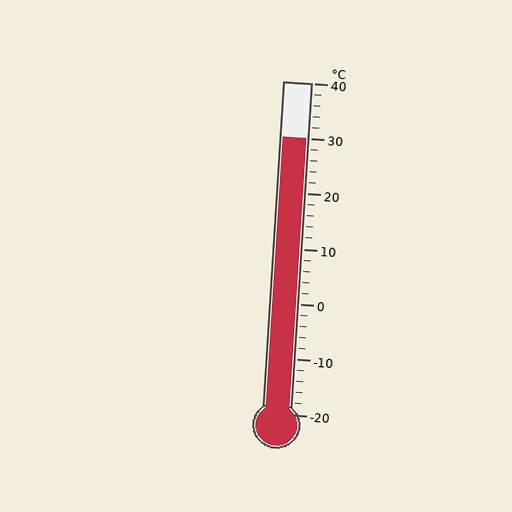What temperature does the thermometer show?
The thermometer shows approximately 30°C.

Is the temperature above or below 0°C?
The temperature is above 0°C.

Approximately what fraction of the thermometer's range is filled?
The thermometer is filled to approximately 85% of its range.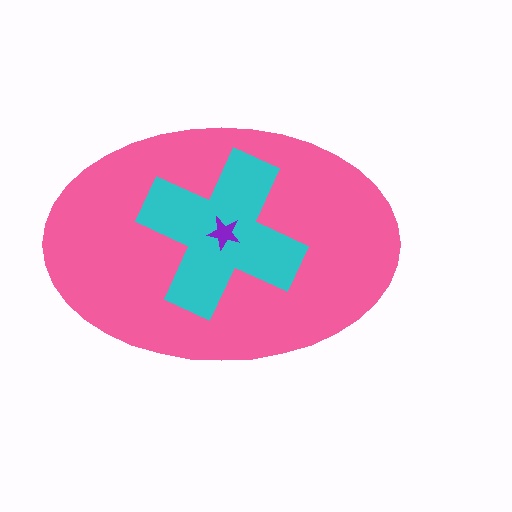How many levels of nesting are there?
3.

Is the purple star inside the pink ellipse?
Yes.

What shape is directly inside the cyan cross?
The purple star.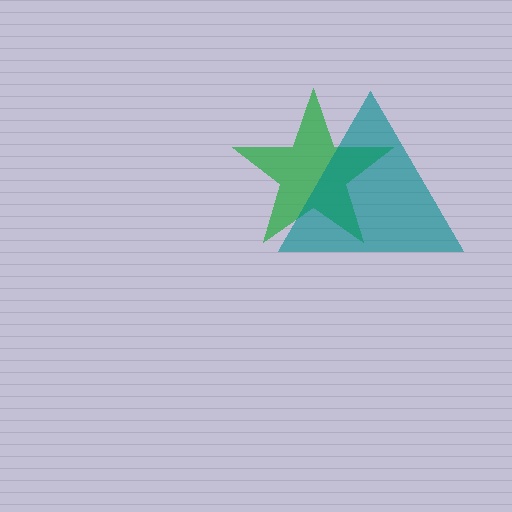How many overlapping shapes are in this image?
There are 2 overlapping shapes in the image.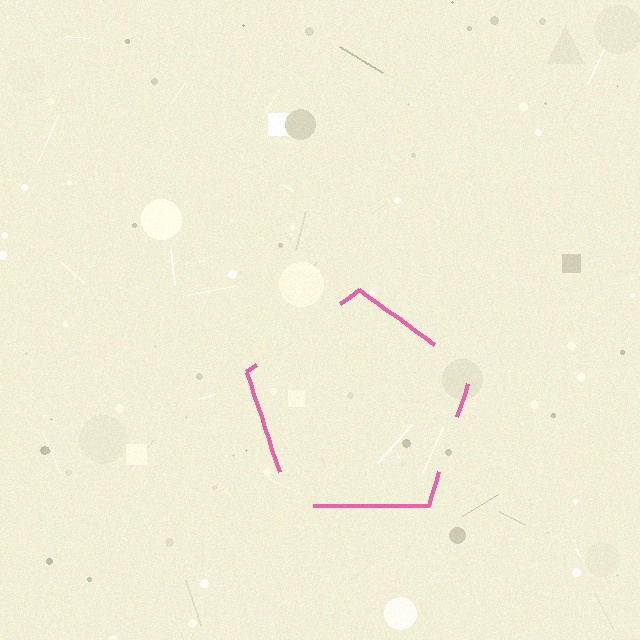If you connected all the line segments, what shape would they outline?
They would outline a pentagon.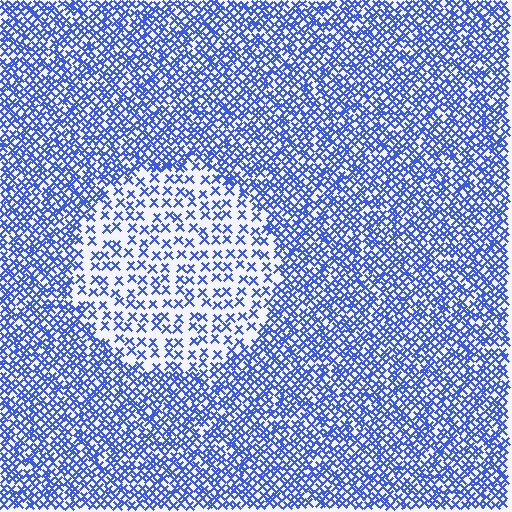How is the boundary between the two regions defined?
The boundary is defined by a change in element density (approximately 2.4x ratio). All elements are the same color, size, and shape.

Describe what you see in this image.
The image contains small blue elements arranged at two different densities. A circle-shaped region is visible where the elements are less densely packed than the surrounding area.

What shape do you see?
I see a circle.